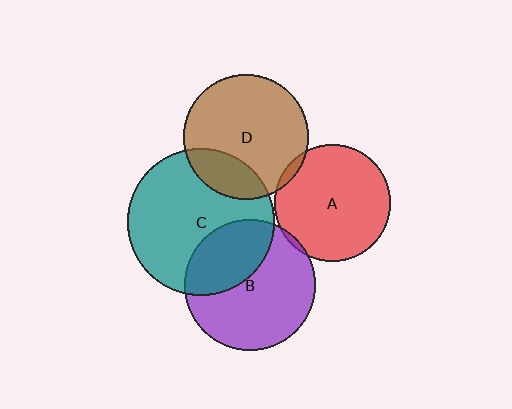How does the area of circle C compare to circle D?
Approximately 1.4 times.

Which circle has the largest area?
Circle C (teal).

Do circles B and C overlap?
Yes.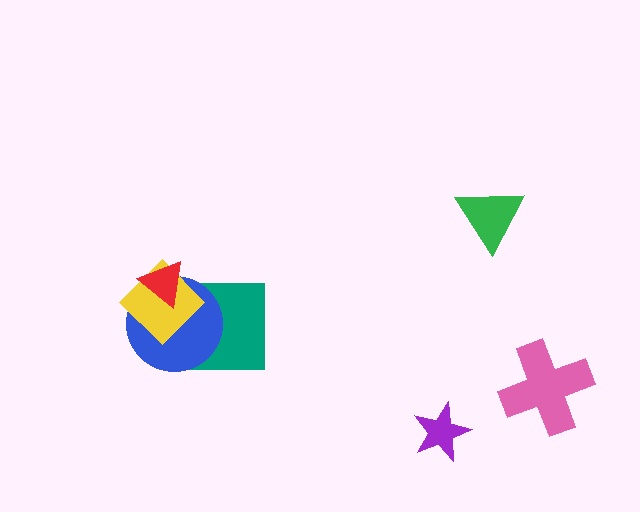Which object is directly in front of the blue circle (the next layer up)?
The yellow diamond is directly in front of the blue circle.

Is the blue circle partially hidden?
Yes, it is partially covered by another shape.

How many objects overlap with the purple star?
0 objects overlap with the purple star.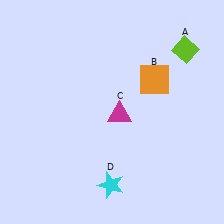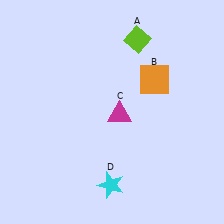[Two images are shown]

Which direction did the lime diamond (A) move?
The lime diamond (A) moved left.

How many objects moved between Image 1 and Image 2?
1 object moved between the two images.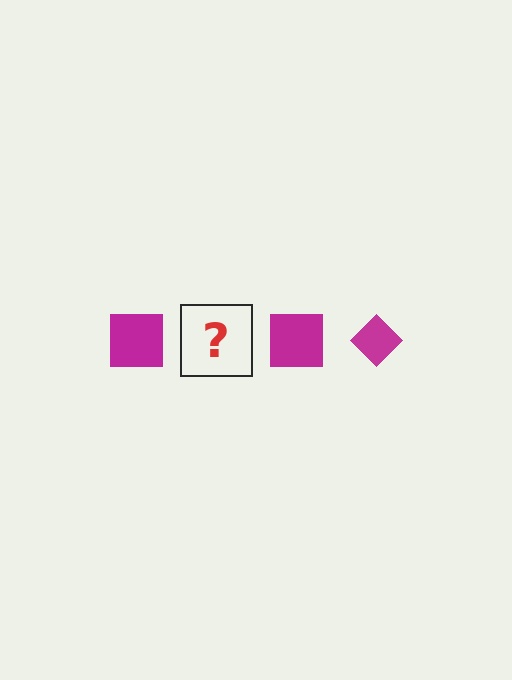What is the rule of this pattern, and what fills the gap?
The rule is that the pattern cycles through square, diamond shapes in magenta. The gap should be filled with a magenta diamond.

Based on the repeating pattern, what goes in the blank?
The blank should be a magenta diamond.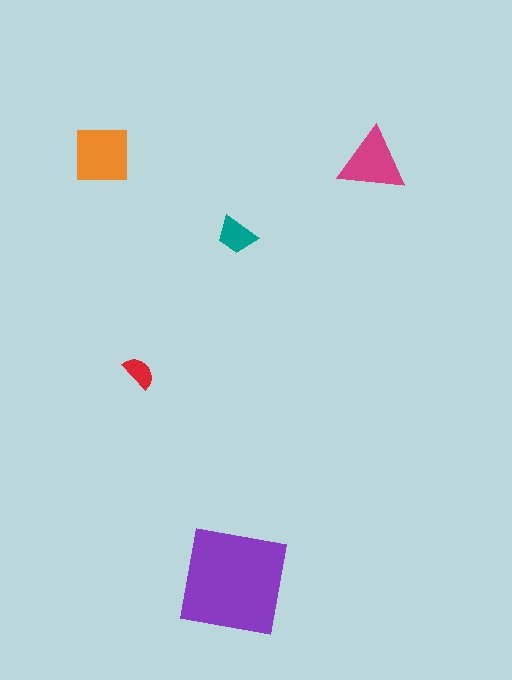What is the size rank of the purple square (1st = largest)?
1st.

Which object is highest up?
The orange square is topmost.